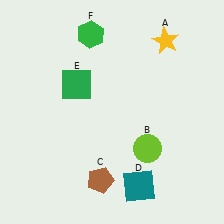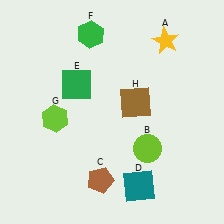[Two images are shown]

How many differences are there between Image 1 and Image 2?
There are 2 differences between the two images.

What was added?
A lime hexagon (G), a brown square (H) were added in Image 2.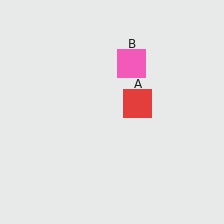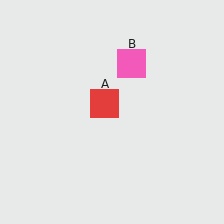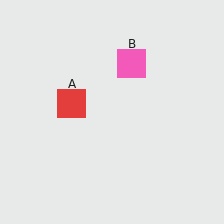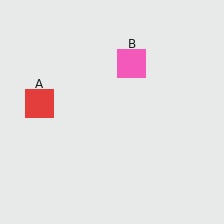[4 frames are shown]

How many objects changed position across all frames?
1 object changed position: red square (object A).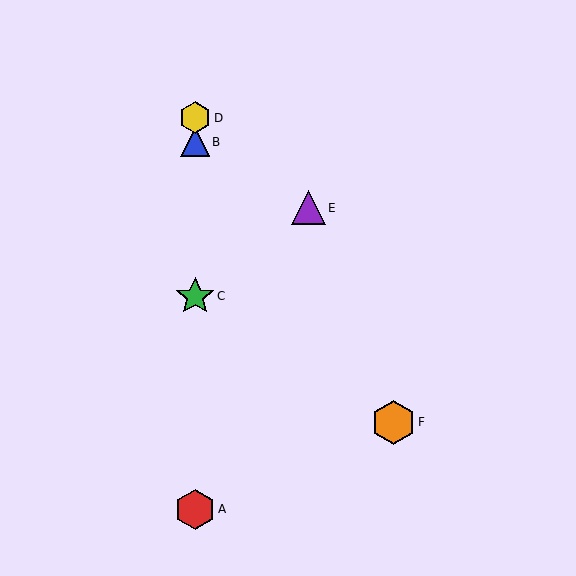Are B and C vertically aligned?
Yes, both are at x≈195.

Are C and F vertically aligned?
No, C is at x≈195 and F is at x≈393.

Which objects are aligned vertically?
Objects A, B, C, D are aligned vertically.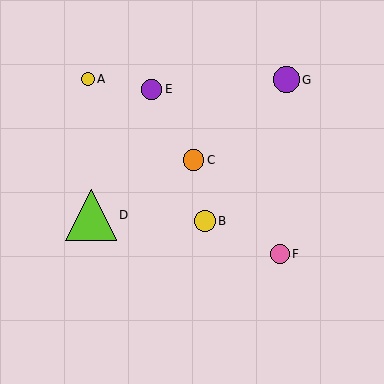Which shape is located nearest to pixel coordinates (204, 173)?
The orange circle (labeled C) at (194, 160) is nearest to that location.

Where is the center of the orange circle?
The center of the orange circle is at (194, 160).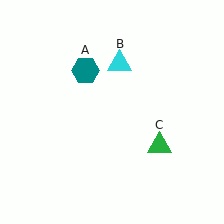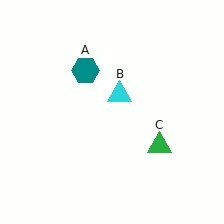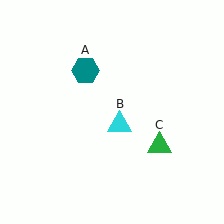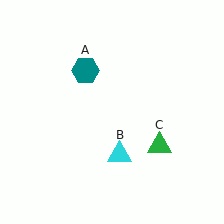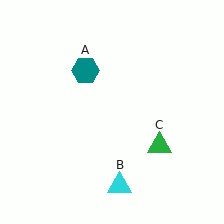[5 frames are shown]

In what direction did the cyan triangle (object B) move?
The cyan triangle (object B) moved down.